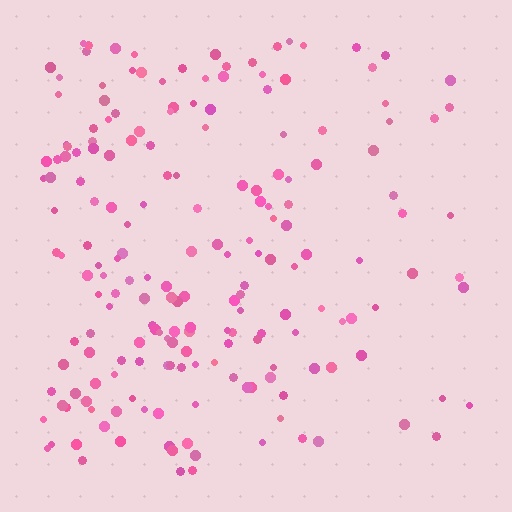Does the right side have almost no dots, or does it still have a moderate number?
Still a moderate number, just noticeably fewer than the left.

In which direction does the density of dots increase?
From right to left, with the left side densest.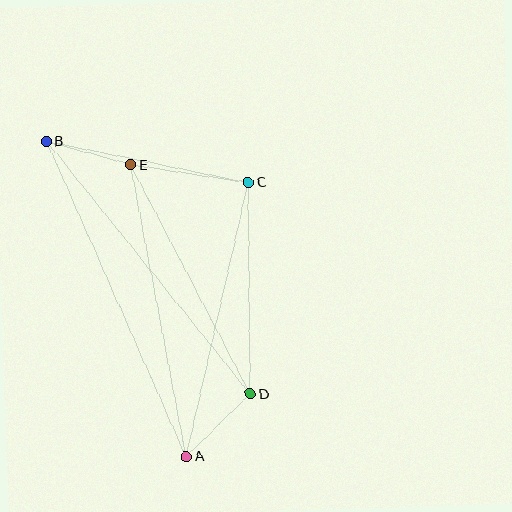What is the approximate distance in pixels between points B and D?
The distance between B and D is approximately 325 pixels.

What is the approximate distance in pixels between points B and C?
The distance between B and C is approximately 206 pixels.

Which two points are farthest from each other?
Points A and B are farthest from each other.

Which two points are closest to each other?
Points B and E are closest to each other.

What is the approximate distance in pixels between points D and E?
The distance between D and E is approximately 259 pixels.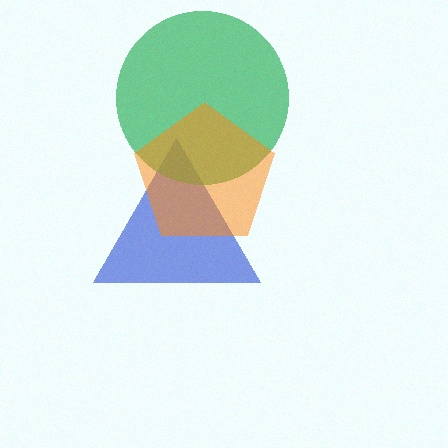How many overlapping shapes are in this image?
There are 3 overlapping shapes in the image.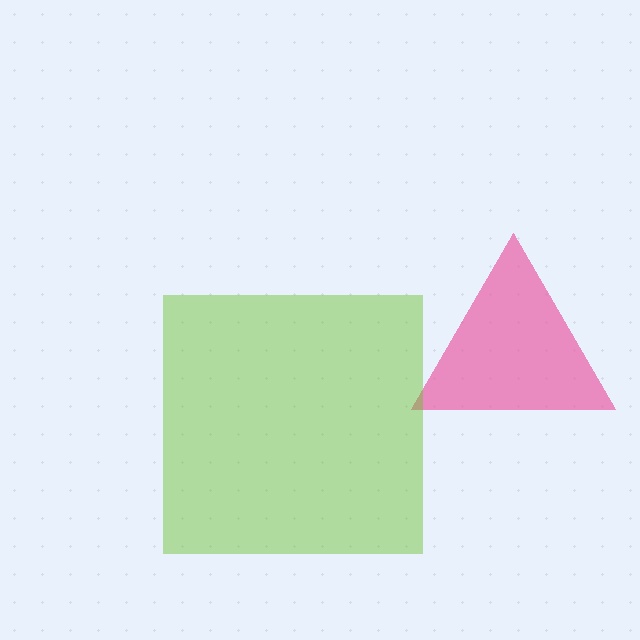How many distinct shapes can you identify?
There are 2 distinct shapes: a pink triangle, a lime square.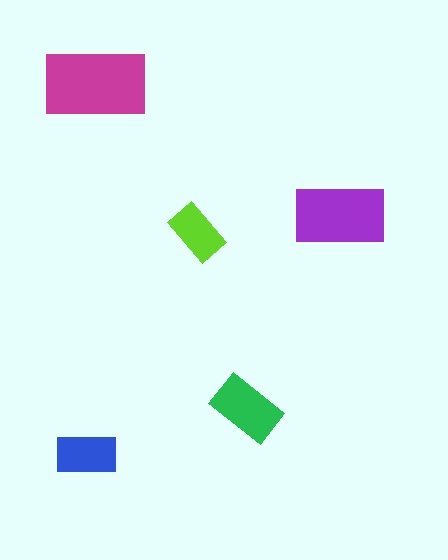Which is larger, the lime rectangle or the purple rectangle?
The purple one.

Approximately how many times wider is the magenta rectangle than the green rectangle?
About 1.5 times wider.